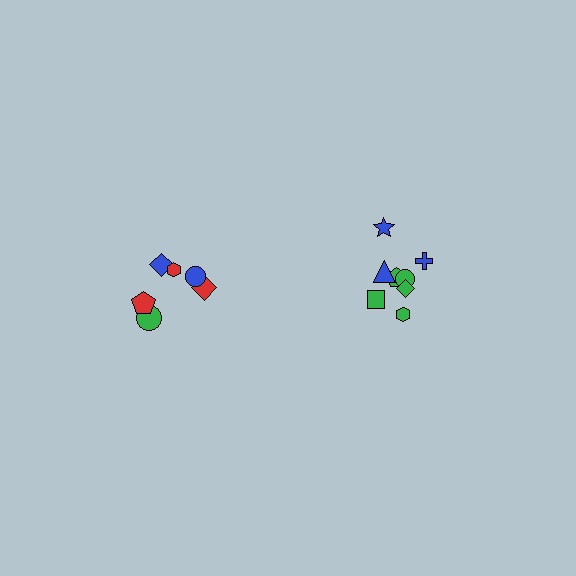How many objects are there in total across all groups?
There are 14 objects.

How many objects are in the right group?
There are 8 objects.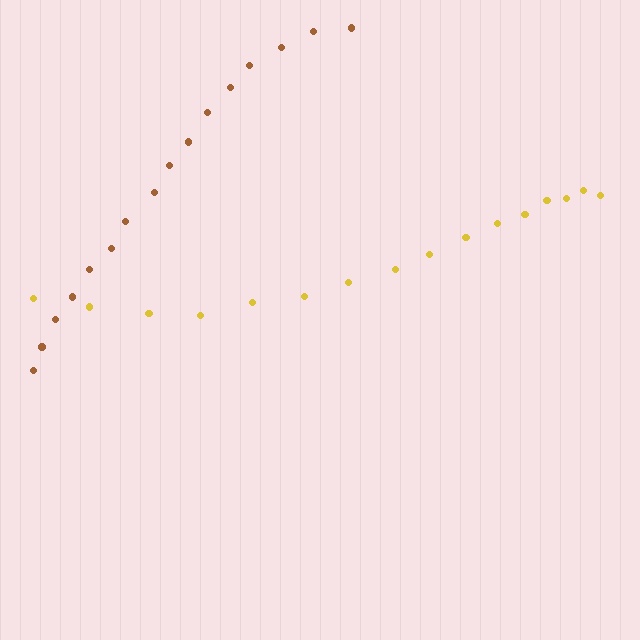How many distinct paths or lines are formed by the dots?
There are 2 distinct paths.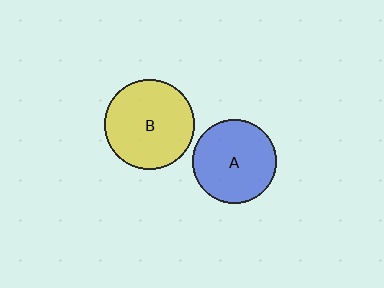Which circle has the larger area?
Circle B (yellow).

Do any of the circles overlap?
No, none of the circles overlap.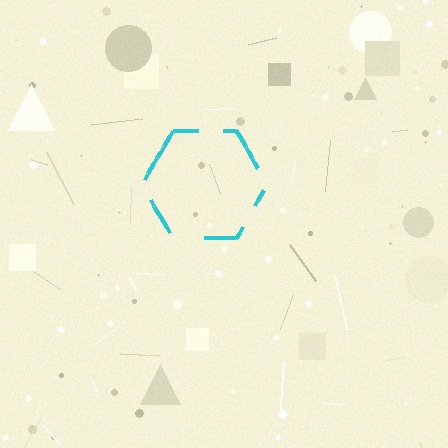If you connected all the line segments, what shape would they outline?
They would outline a hexagon.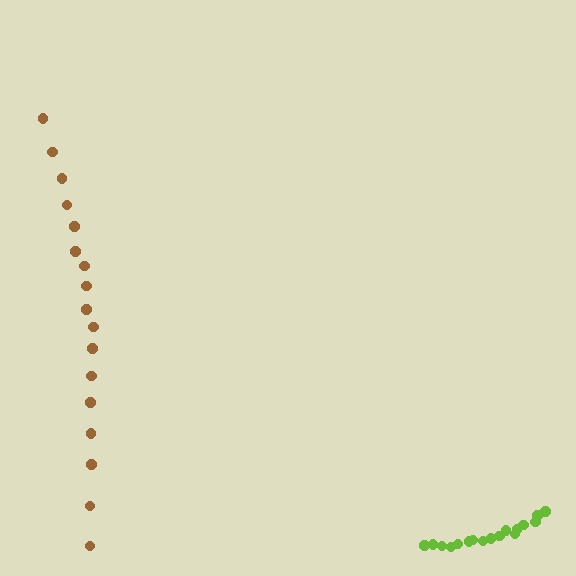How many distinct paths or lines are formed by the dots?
There are 2 distinct paths.